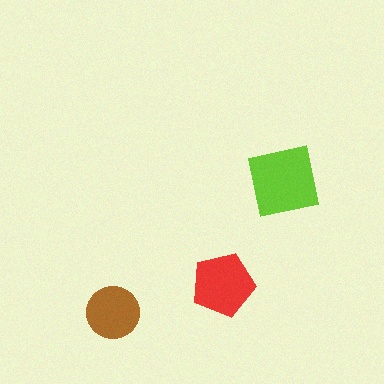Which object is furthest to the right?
The lime square is rightmost.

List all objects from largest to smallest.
The lime square, the red pentagon, the brown circle.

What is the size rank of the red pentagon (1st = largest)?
2nd.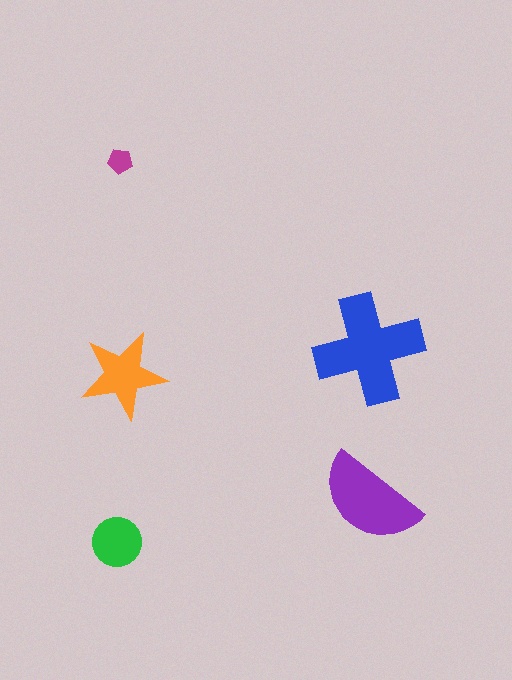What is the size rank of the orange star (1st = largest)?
3rd.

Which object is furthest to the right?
The blue cross is rightmost.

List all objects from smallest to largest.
The magenta pentagon, the green circle, the orange star, the purple semicircle, the blue cross.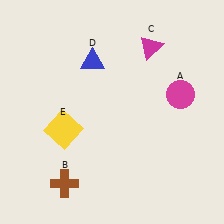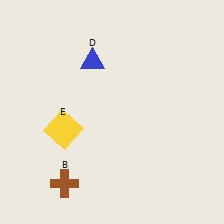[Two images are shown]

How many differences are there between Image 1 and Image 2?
There are 2 differences between the two images.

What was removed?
The magenta triangle (C), the magenta circle (A) were removed in Image 2.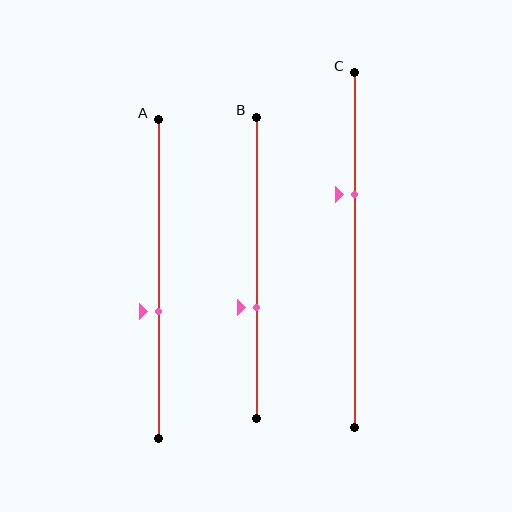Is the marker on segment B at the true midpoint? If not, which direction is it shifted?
No, the marker on segment B is shifted downward by about 13% of the segment length.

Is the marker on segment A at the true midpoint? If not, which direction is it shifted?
No, the marker on segment A is shifted downward by about 10% of the segment length.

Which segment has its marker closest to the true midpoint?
Segment A has its marker closest to the true midpoint.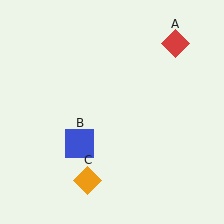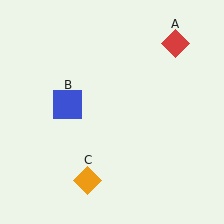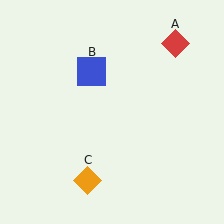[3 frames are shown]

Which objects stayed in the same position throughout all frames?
Red diamond (object A) and orange diamond (object C) remained stationary.